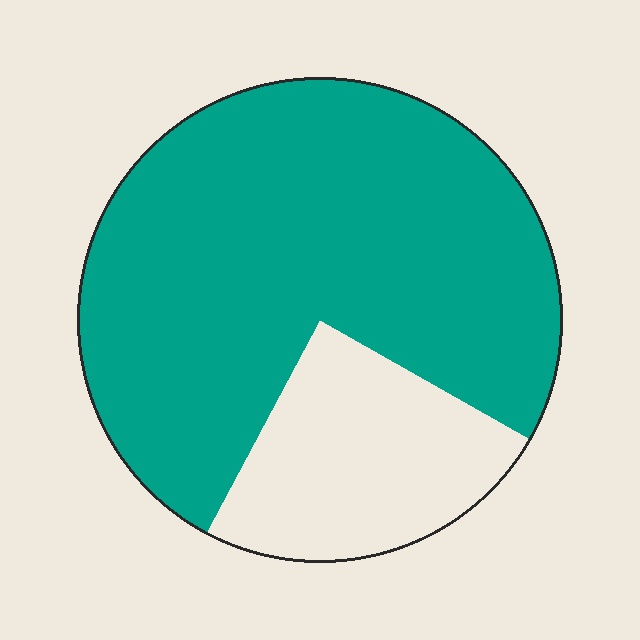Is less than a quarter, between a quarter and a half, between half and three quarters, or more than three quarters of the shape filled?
More than three quarters.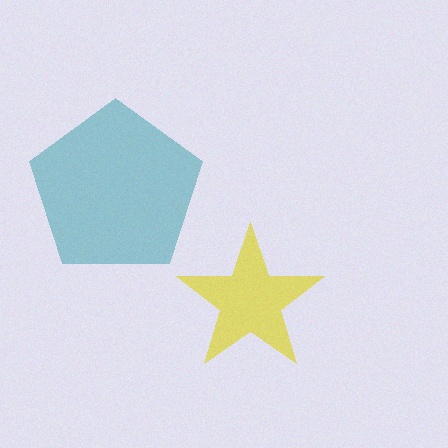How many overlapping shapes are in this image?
There are 2 overlapping shapes in the image.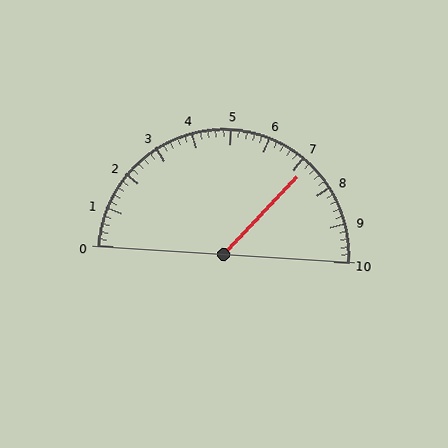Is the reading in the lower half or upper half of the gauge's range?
The reading is in the upper half of the range (0 to 10).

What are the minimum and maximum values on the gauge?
The gauge ranges from 0 to 10.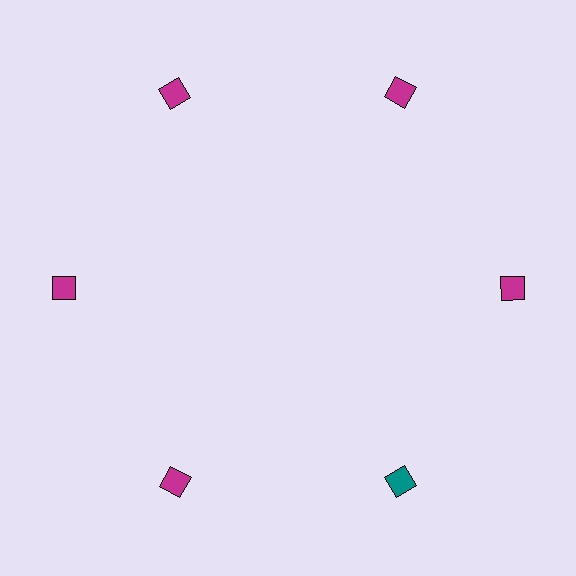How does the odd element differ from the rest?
It has a different color: teal instead of magenta.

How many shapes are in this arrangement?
There are 6 shapes arranged in a ring pattern.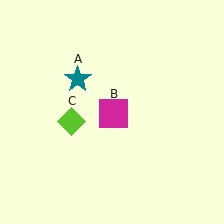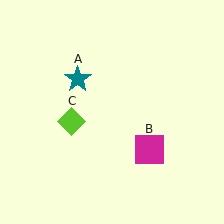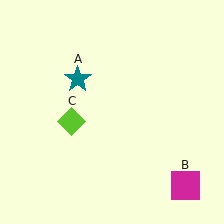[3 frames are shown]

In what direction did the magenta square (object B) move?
The magenta square (object B) moved down and to the right.